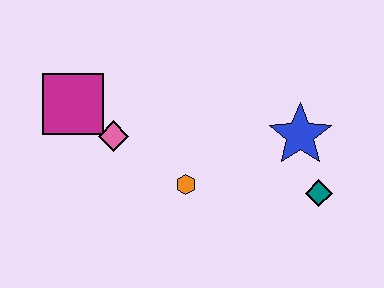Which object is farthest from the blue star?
The magenta square is farthest from the blue star.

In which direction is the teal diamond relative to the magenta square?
The teal diamond is to the right of the magenta square.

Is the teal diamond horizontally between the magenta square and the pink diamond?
No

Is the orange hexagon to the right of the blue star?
No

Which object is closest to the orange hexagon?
The pink diamond is closest to the orange hexagon.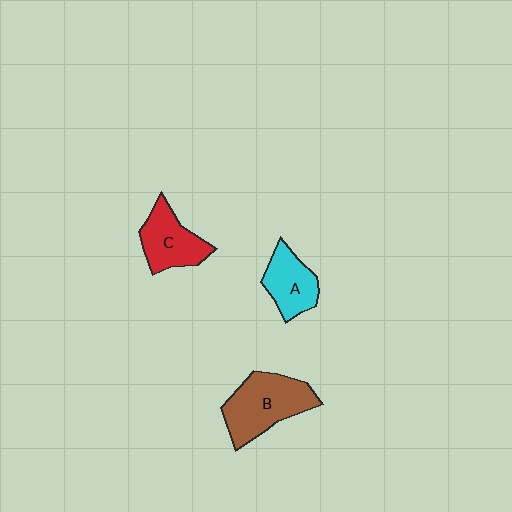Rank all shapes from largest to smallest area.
From largest to smallest: B (brown), C (red), A (cyan).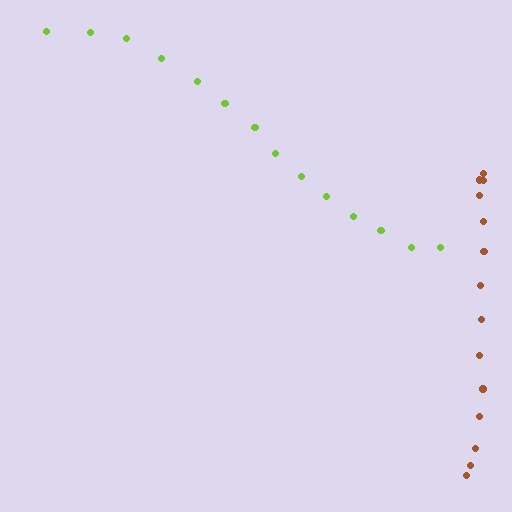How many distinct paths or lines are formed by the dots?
There are 2 distinct paths.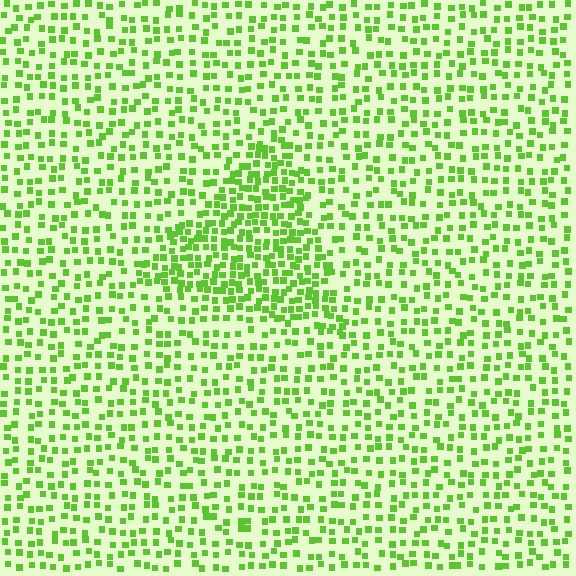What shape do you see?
I see a triangle.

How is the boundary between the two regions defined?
The boundary is defined by a change in element density (approximately 1.9x ratio). All elements are the same color, size, and shape.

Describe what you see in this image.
The image contains small lime elements arranged at two different densities. A triangle-shaped region is visible where the elements are more densely packed than the surrounding area.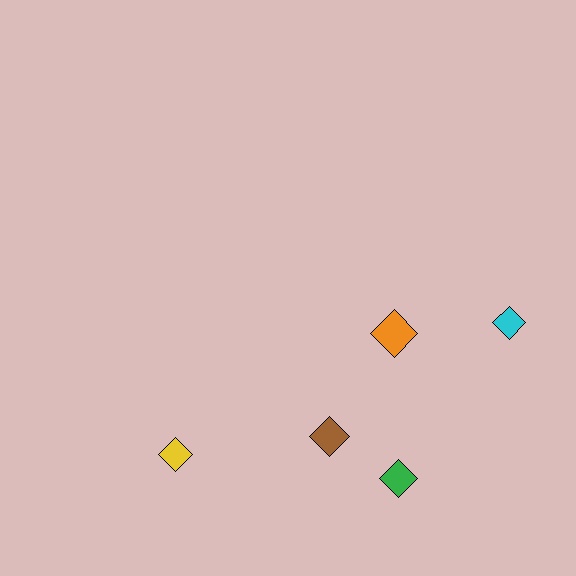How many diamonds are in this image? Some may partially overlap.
There are 5 diamonds.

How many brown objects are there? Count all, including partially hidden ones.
There is 1 brown object.